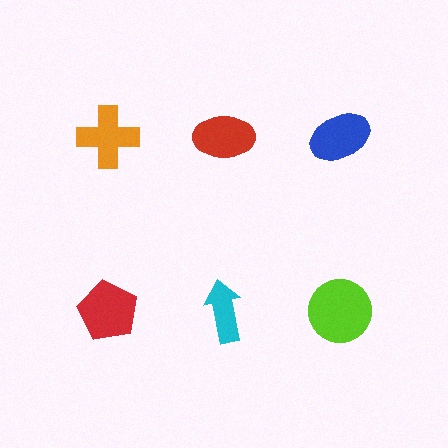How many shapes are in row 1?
3 shapes.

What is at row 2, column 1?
A red pentagon.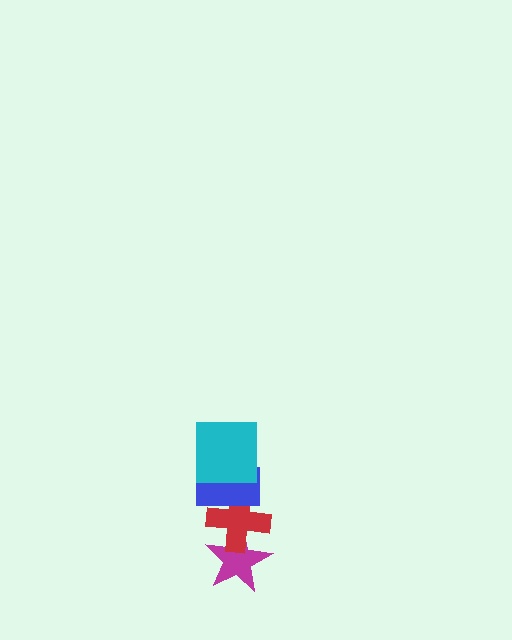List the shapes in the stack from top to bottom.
From top to bottom: the cyan square, the blue rectangle, the red cross, the magenta star.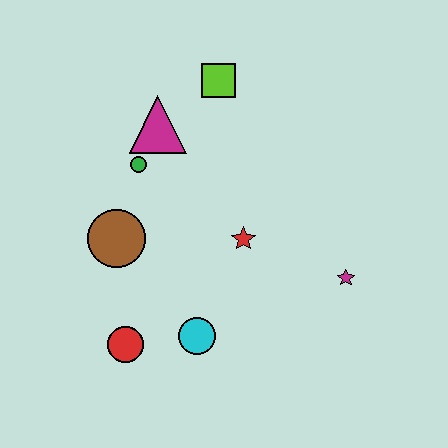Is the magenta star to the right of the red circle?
Yes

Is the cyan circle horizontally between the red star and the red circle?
Yes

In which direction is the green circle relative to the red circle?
The green circle is above the red circle.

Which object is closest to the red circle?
The cyan circle is closest to the red circle.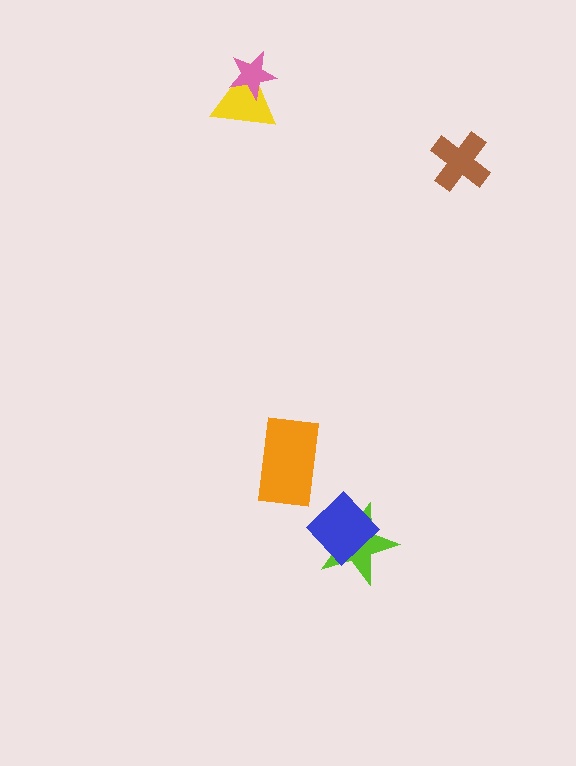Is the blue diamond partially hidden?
No, no other shape covers it.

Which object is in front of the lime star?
The blue diamond is in front of the lime star.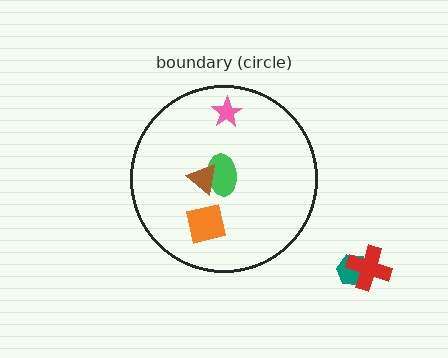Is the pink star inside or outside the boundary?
Inside.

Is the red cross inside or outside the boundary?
Outside.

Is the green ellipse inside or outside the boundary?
Inside.